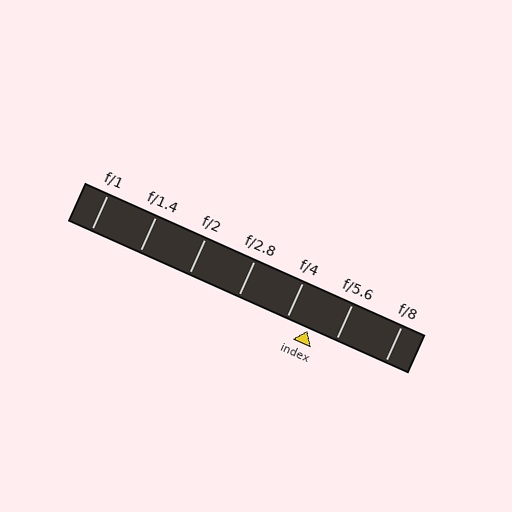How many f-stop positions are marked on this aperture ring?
There are 7 f-stop positions marked.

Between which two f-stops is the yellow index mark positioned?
The index mark is between f/4 and f/5.6.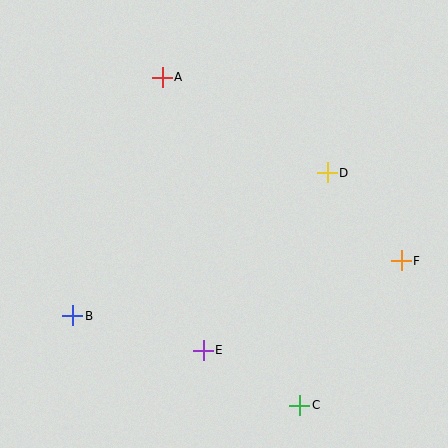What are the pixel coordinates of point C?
Point C is at (300, 405).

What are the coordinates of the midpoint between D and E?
The midpoint between D and E is at (265, 262).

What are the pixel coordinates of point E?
Point E is at (203, 350).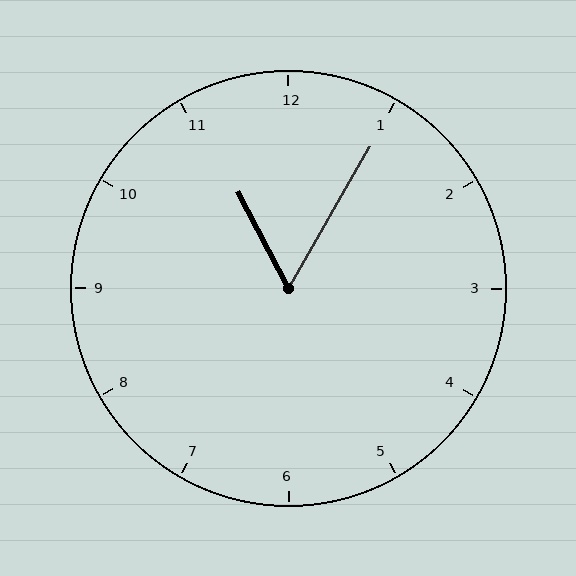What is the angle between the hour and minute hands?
Approximately 58 degrees.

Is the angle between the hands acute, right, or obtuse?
It is acute.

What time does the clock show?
11:05.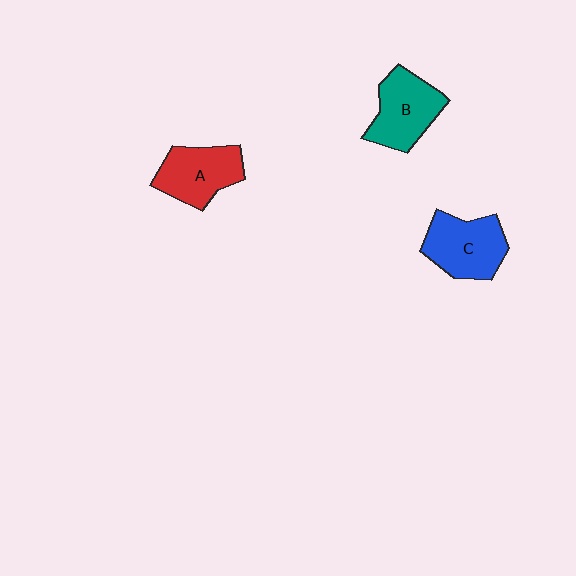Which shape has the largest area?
Shape C (blue).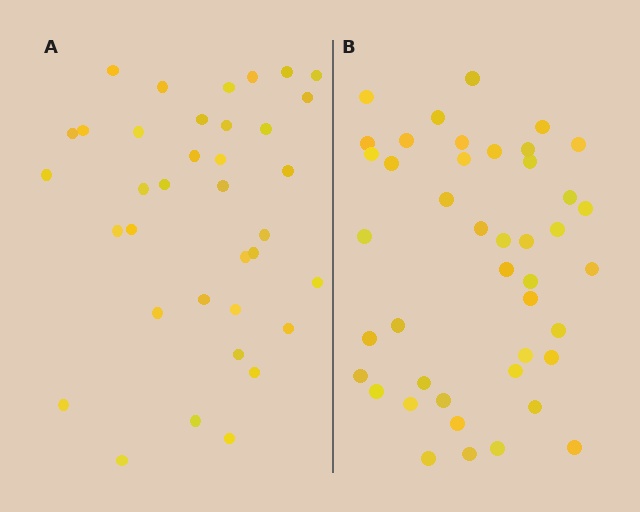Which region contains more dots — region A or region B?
Region B (the right region) has more dots.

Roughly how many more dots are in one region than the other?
Region B has roughly 8 or so more dots than region A.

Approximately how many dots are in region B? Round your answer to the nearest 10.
About 40 dots. (The exact count is 43, which rounds to 40.)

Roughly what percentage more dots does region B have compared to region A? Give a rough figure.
About 20% more.